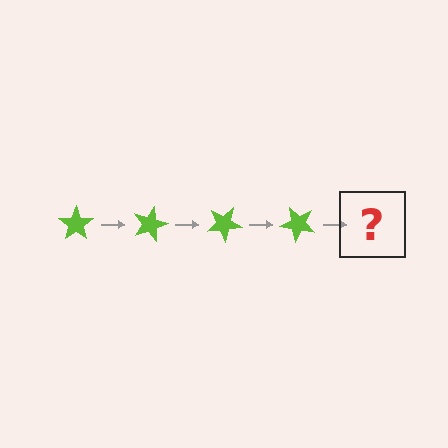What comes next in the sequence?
The next element should be a lime star rotated 60 degrees.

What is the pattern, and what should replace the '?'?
The pattern is that the star rotates 15 degrees each step. The '?' should be a lime star rotated 60 degrees.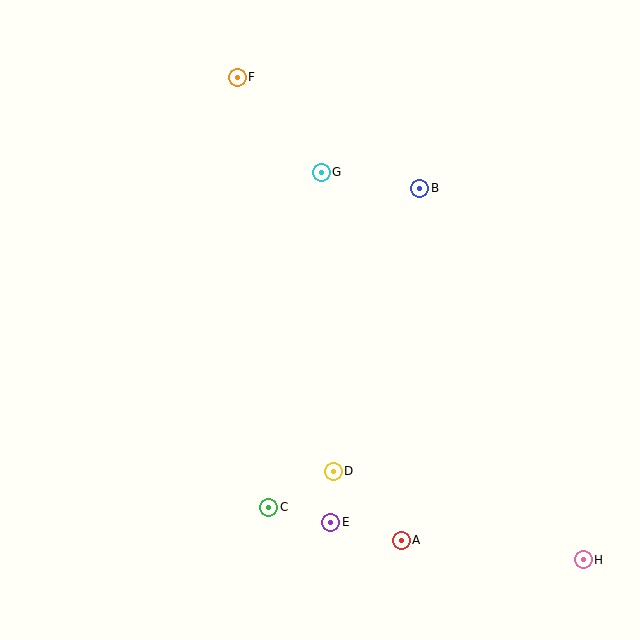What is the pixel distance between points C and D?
The distance between C and D is 74 pixels.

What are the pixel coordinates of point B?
Point B is at (420, 188).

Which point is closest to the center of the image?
Point G at (321, 172) is closest to the center.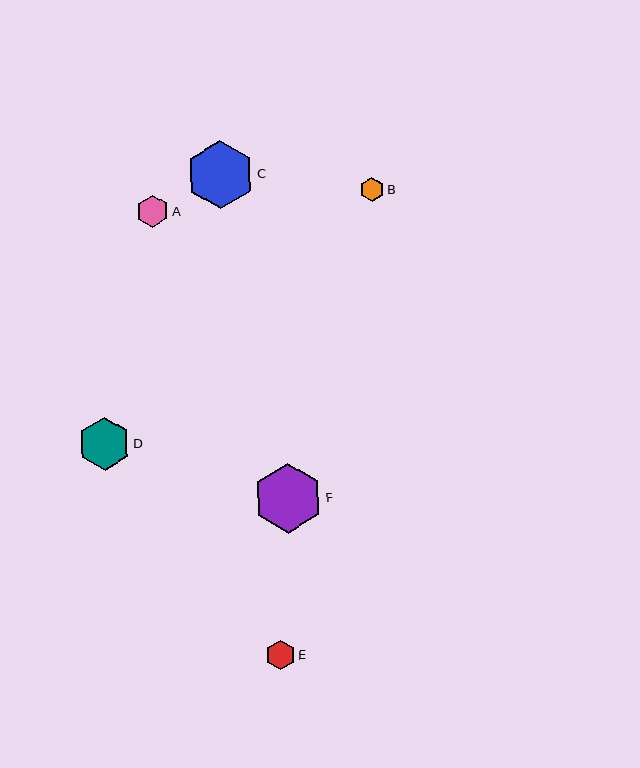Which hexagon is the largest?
Hexagon F is the largest with a size of approximately 69 pixels.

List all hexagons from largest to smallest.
From largest to smallest: F, C, D, A, E, B.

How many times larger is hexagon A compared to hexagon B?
Hexagon A is approximately 1.4 times the size of hexagon B.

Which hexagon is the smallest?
Hexagon B is the smallest with a size of approximately 24 pixels.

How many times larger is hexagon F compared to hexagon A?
Hexagon F is approximately 2.1 times the size of hexagon A.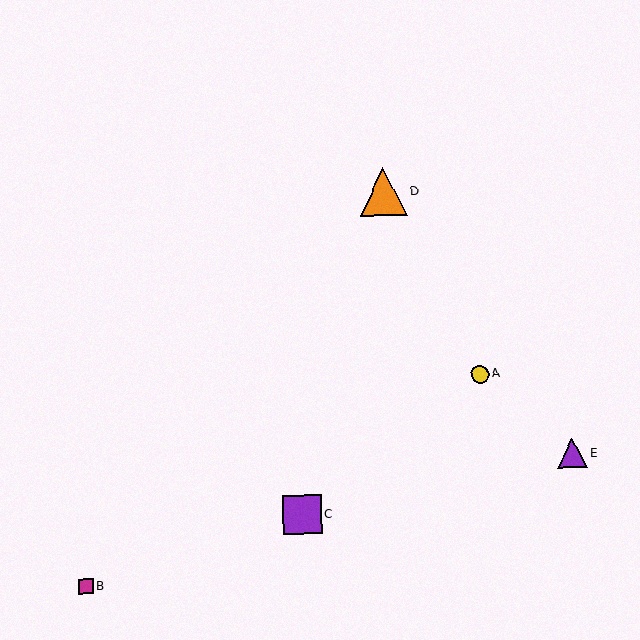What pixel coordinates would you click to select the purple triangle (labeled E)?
Click at (572, 453) to select the purple triangle E.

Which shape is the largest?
The orange triangle (labeled D) is the largest.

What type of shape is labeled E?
Shape E is a purple triangle.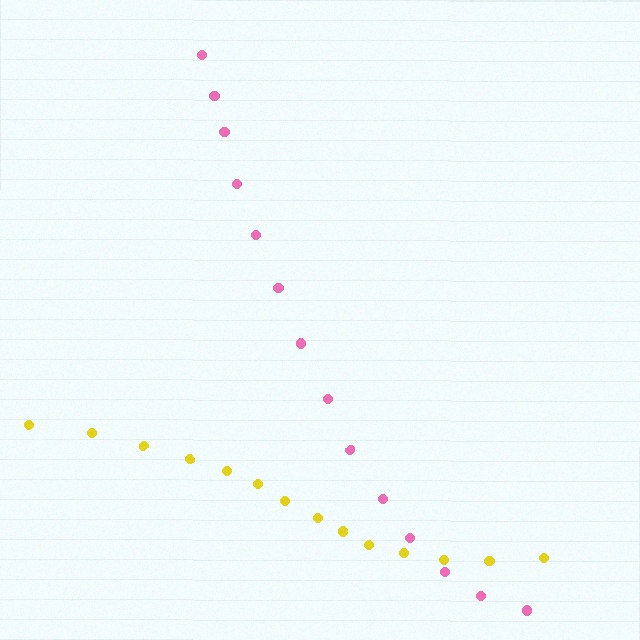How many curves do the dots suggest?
There are 2 distinct paths.